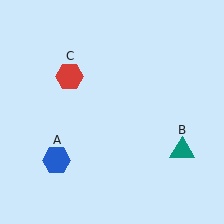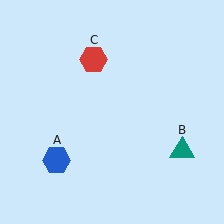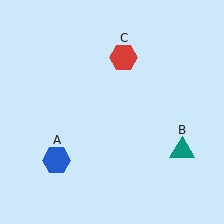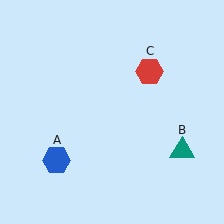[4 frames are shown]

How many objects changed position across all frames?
1 object changed position: red hexagon (object C).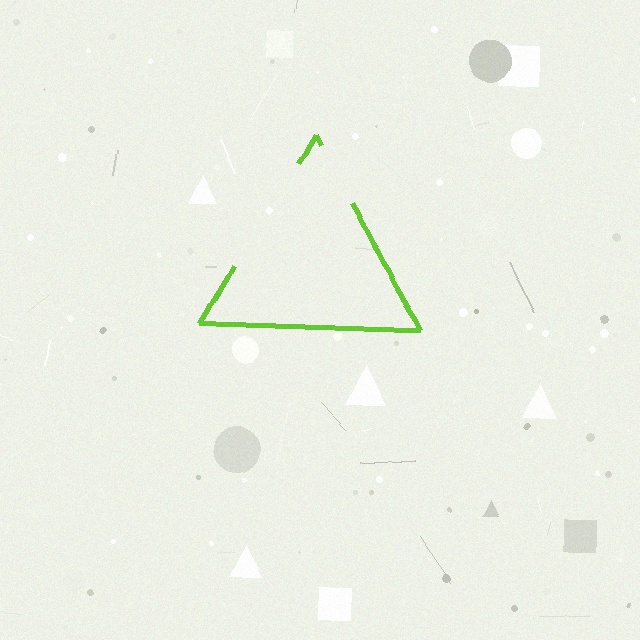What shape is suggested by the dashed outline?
The dashed outline suggests a triangle.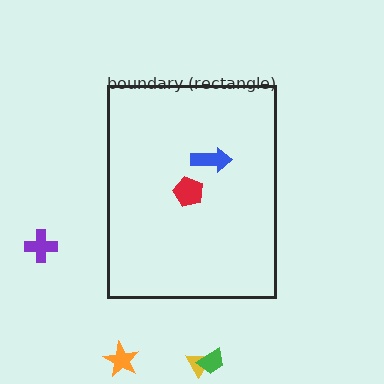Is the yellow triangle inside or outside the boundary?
Outside.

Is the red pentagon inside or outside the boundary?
Inside.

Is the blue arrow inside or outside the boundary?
Inside.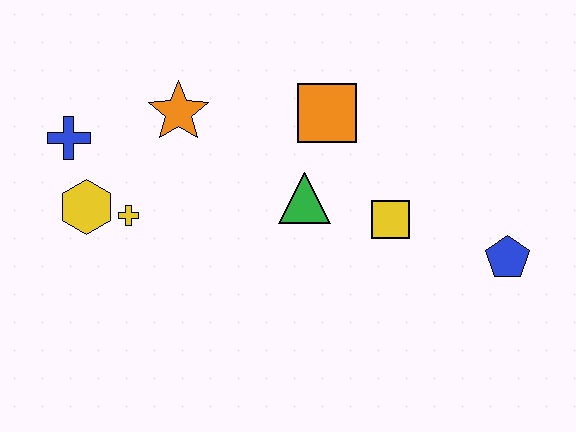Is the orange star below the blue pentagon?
No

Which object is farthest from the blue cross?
The blue pentagon is farthest from the blue cross.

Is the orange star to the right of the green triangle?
No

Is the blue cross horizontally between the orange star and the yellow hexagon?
No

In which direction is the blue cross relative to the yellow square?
The blue cross is to the left of the yellow square.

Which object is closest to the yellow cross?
The yellow hexagon is closest to the yellow cross.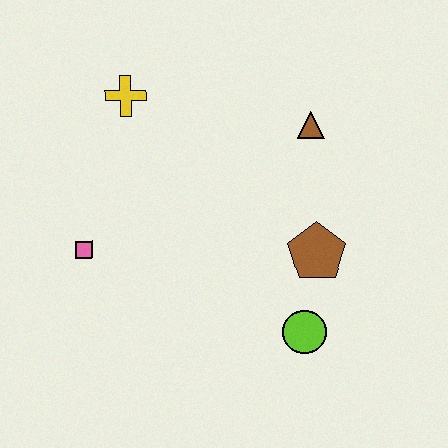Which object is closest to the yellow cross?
The pink square is closest to the yellow cross.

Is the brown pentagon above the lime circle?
Yes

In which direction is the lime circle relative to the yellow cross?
The lime circle is below the yellow cross.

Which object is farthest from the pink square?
The brown triangle is farthest from the pink square.